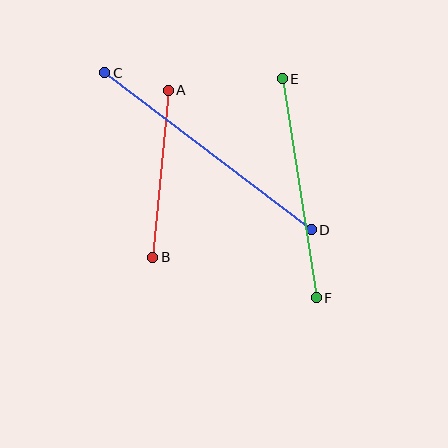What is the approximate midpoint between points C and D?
The midpoint is at approximately (208, 151) pixels.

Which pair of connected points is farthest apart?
Points C and D are farthest apart.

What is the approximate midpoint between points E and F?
The midpoint is at approximately (299, 188) pixels.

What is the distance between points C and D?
The distance is approximately 259 pixels.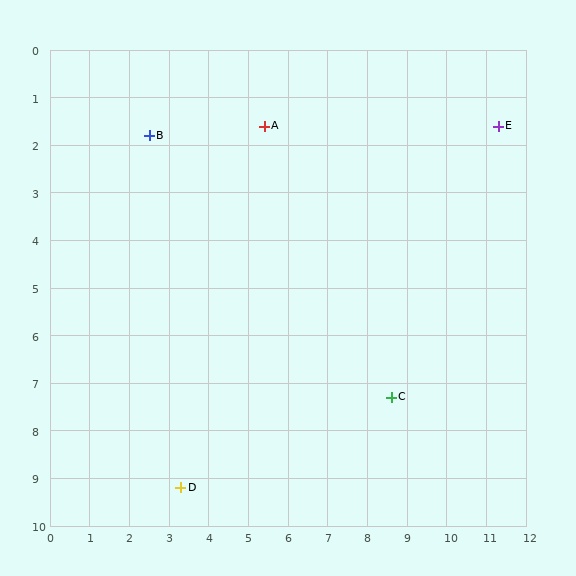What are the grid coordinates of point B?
Point B is at approximately (2.5, 1.8).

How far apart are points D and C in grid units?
Points D and C are about 5.6 grid units apart.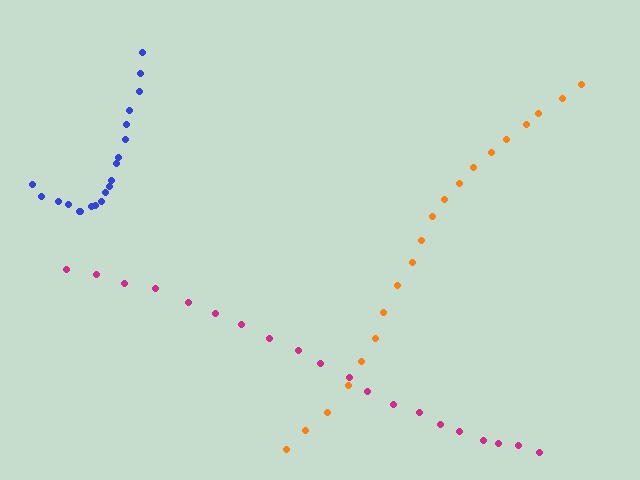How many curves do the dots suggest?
There are 3 distinct paths.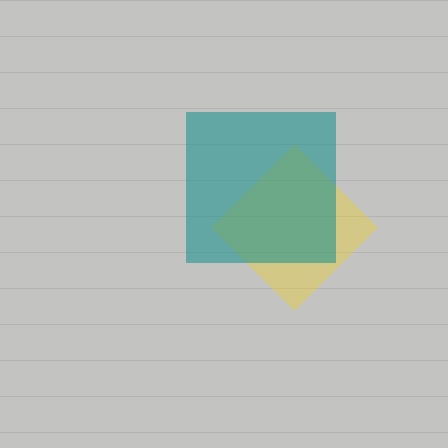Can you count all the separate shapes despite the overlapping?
Yes, there are 2 separate shapes.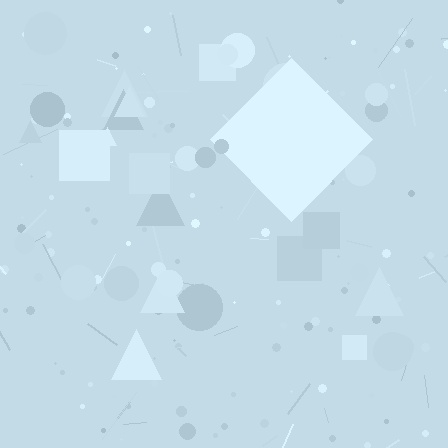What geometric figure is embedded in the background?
A diamond is embedded in the background.